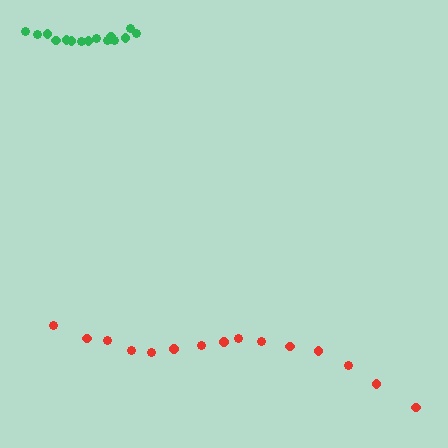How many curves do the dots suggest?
There are 2 distinct paths.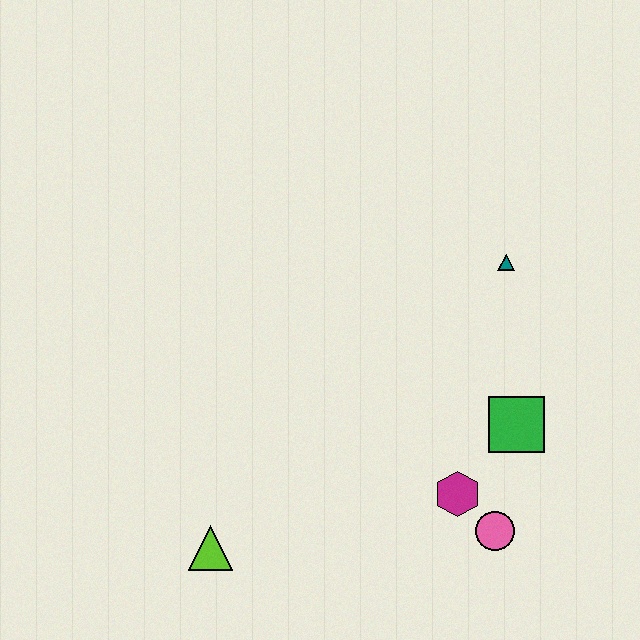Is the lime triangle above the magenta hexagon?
No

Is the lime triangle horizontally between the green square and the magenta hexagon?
No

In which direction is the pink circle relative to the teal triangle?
The pink circle is below the teal triangle.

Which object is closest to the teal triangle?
The green square is closest to the teal triangle.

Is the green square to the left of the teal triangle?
No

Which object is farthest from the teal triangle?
The lime triangle is farthest from the teal triangle.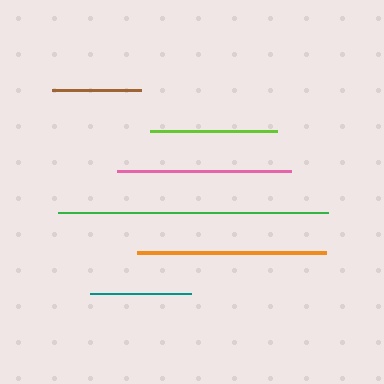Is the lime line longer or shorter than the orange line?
The orange line is longer than the lime line.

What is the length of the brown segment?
The brown segment is approximately 89 pixels long.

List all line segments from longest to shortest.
From longest to shortest: green, orange, pink, lime, teal, brown.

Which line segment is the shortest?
The brown line is the shortest at approximately 89 pixels.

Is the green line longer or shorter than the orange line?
The green line is longer than the orange line.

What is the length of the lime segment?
The lime segment is approximately 128 pixels long.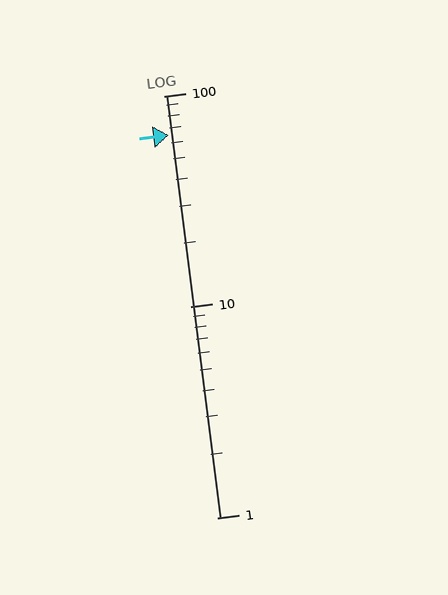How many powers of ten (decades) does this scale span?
The scale spans 2 decades, from 1 to 100.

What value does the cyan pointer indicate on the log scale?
The pointer indicates approximately 65.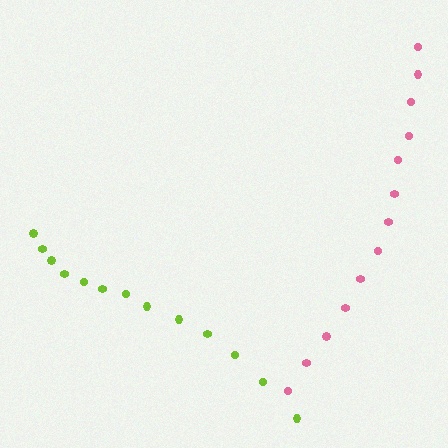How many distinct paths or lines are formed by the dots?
There are 2 distinct paths.